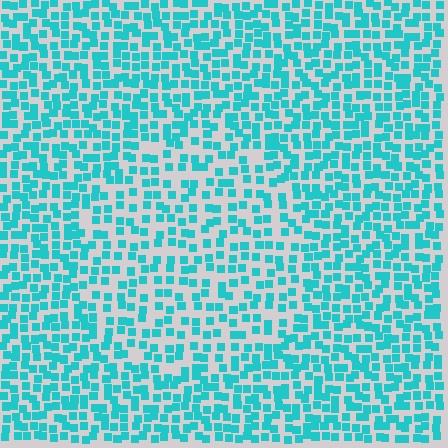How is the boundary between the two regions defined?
The boundary is defined by a change in element density (approximately 1.6x ratio). All elements are the same color, size, and shape.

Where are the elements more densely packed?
The elements are more densely packed outside the circle boundary.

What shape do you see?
I see a circle.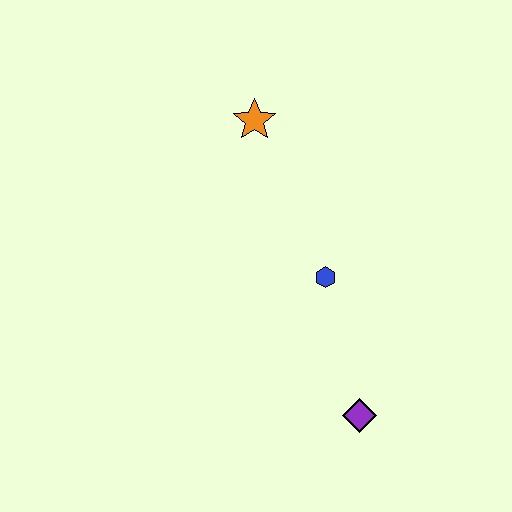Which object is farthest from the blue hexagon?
The orange star is farthest from the blue hexagon.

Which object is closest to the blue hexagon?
The purple diamond is closest to the blue hexagon.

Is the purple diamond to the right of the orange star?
Yes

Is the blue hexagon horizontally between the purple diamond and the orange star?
Yes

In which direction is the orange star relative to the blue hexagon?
The orange star is above the blue hexagon.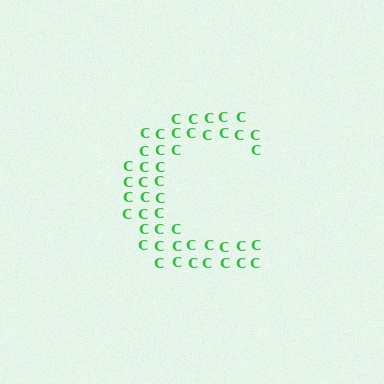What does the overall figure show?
The overall figure shows the letter C.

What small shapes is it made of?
It is made of small letter C's.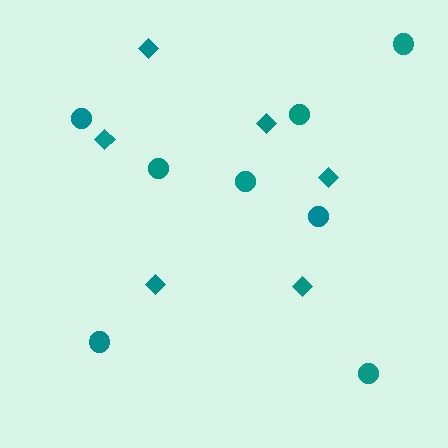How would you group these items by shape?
There are 2 groups: one group of circles (8) and one group of diamonds (6).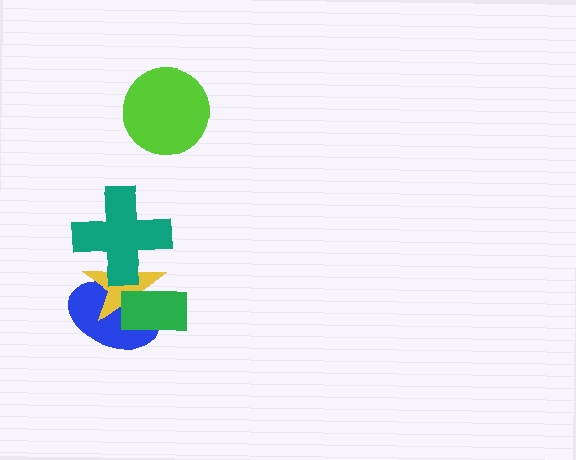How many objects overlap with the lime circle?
0 objects overlap with the lime circle.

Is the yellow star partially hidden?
Yes, it is partially covered by another shape.